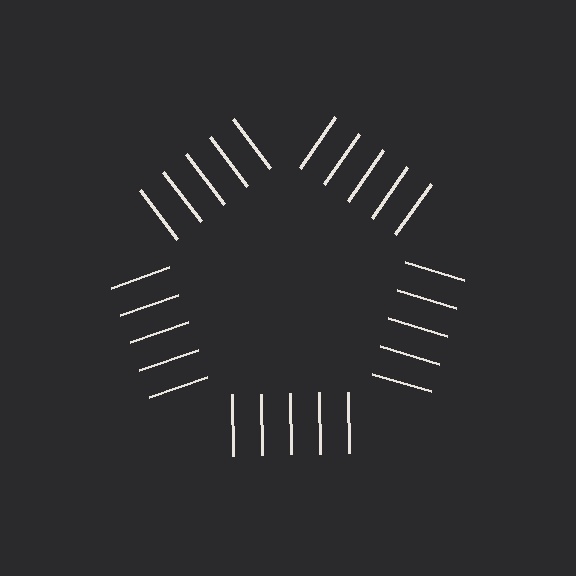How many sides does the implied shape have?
5 sides — the line-ends trace a pentagon.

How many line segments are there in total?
25 — 5 along each of the 5 edges.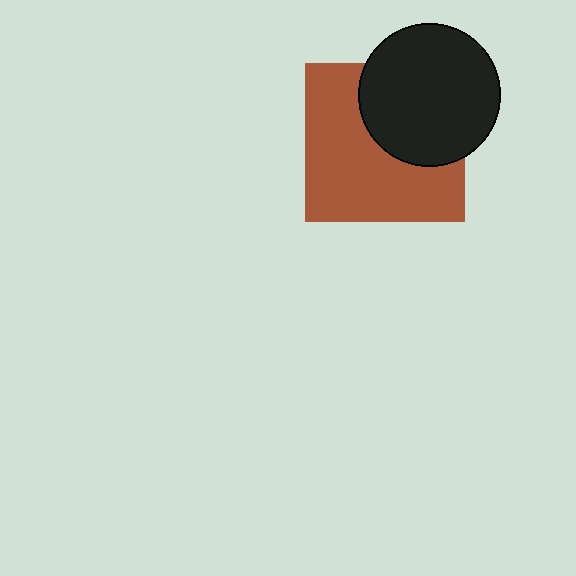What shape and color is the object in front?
The object in front is a black circle.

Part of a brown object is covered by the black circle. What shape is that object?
It is a square.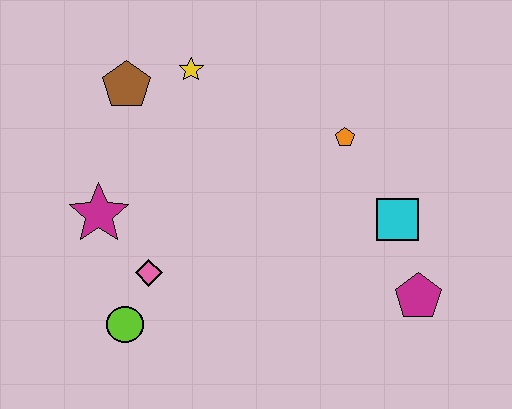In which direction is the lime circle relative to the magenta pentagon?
The lime circle is to the left of the magenta pentagon.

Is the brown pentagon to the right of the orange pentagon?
No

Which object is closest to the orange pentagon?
The cyan square is closest to the orange pentagon.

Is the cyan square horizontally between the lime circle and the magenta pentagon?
Yes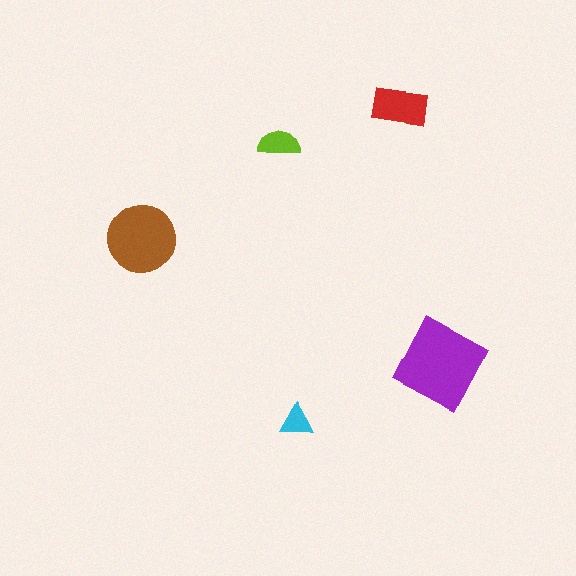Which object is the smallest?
The cyan triangle.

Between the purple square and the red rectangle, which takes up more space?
The purple square.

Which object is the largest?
The purple square.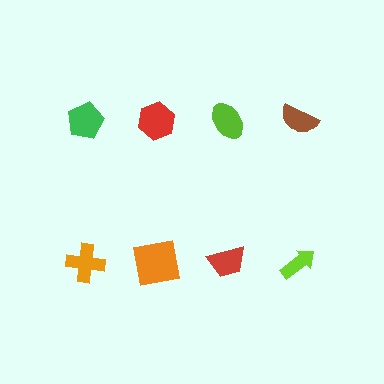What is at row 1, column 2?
A red hexagon.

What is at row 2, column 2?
An orange square.